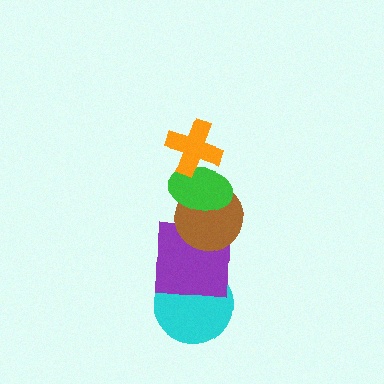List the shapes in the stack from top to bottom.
From top to bottom: the orange cross, the green ellipse, the brown circle, the purple square, the cyan circle.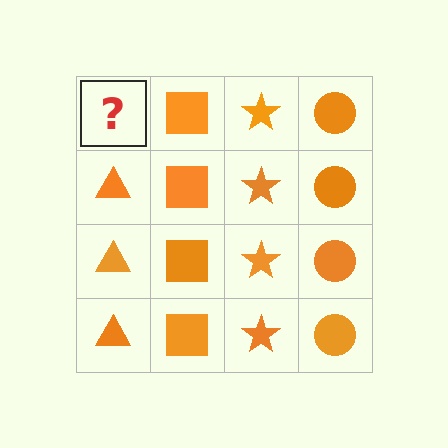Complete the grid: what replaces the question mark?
The question mark should be replaced with an orange triangle.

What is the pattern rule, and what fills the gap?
The rule is that each column has a consistent shape. The gap should be filled with an orange triangle.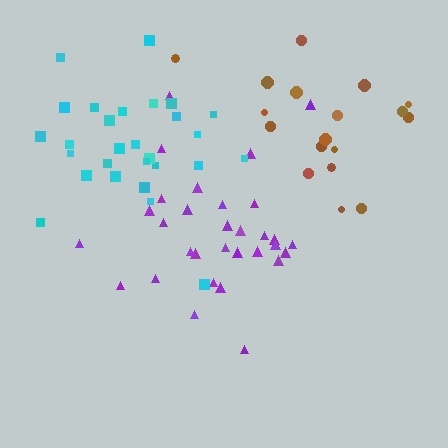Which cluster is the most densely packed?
Purple.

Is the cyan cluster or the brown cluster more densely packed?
Cyan.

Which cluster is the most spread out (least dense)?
Brown.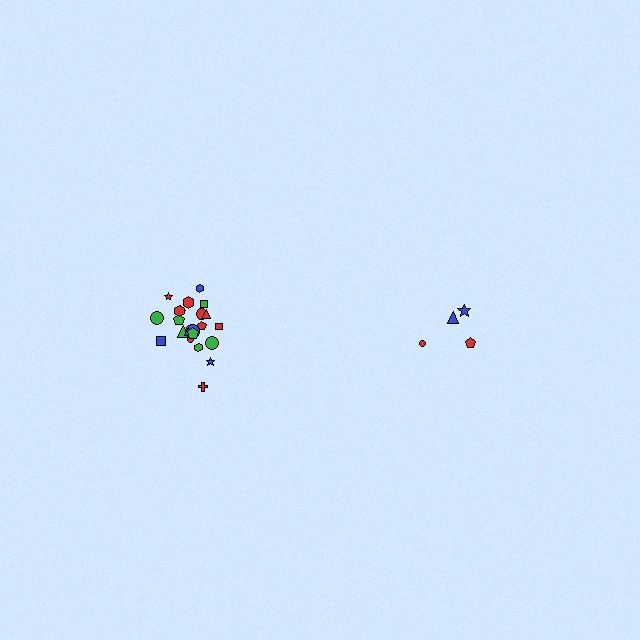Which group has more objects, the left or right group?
The left group.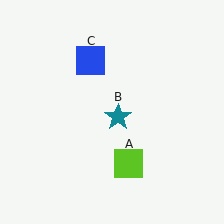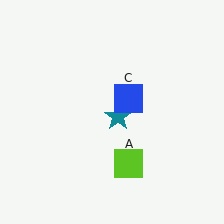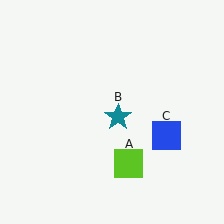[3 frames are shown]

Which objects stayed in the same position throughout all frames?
Lime square (object A) and teal star (object B) remained stationary.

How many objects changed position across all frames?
1 object changed position: blue square (object C).